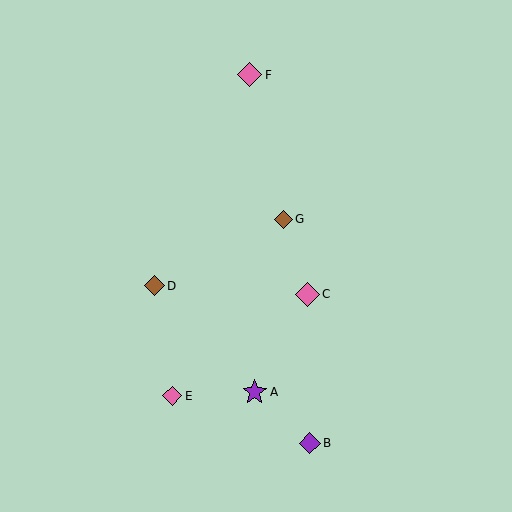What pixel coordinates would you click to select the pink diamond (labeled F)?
Click at (250, 75) to select the pink diamond F.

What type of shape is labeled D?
Shape D is a brown diamond.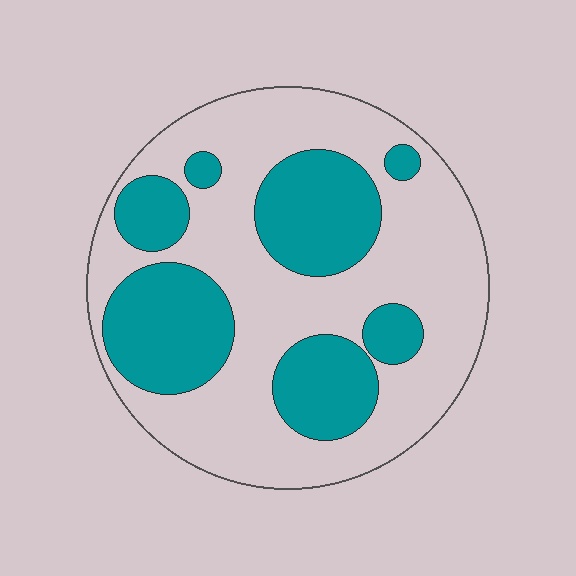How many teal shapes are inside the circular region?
7.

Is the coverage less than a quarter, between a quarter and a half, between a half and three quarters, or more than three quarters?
Between a quarter and a half.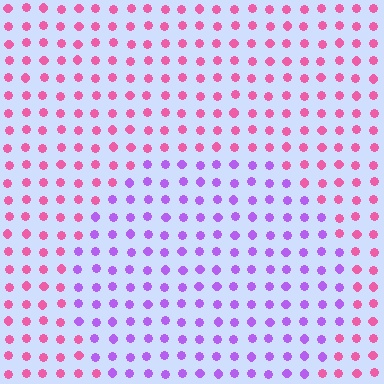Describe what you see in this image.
The image is filled with small pink elements in a uniform arrangement. A circle-shaped region is visible where the elements are tinted to a slightly different hue, forming a subtle color boundary.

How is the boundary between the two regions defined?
The boundary is defined purely by a slight shift in hue (about 53 degrees). Spacing, size, and orientation are identical on both sides.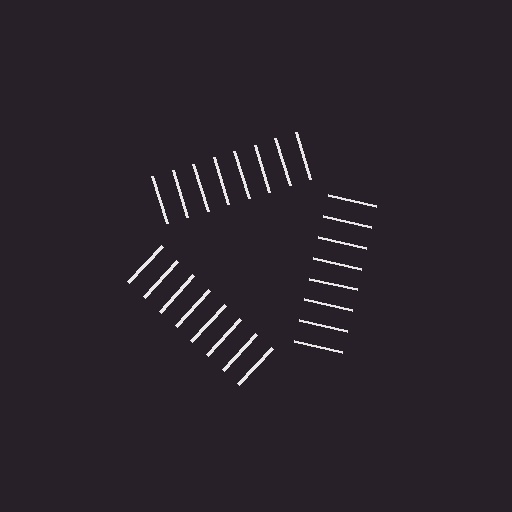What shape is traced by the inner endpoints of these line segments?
An illusory triangle — the line segments terminate on its edges but no continuous stroke is drawn.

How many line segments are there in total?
24 — 8 along each of the 3 edges.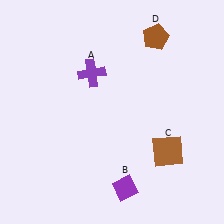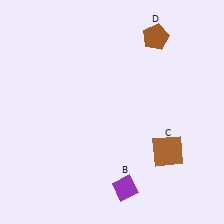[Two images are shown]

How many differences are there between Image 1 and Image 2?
There is 1 difference between the two images.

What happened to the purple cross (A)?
The purple cross (A) was removed in Image 2. It was in the top-left area of Image 1.